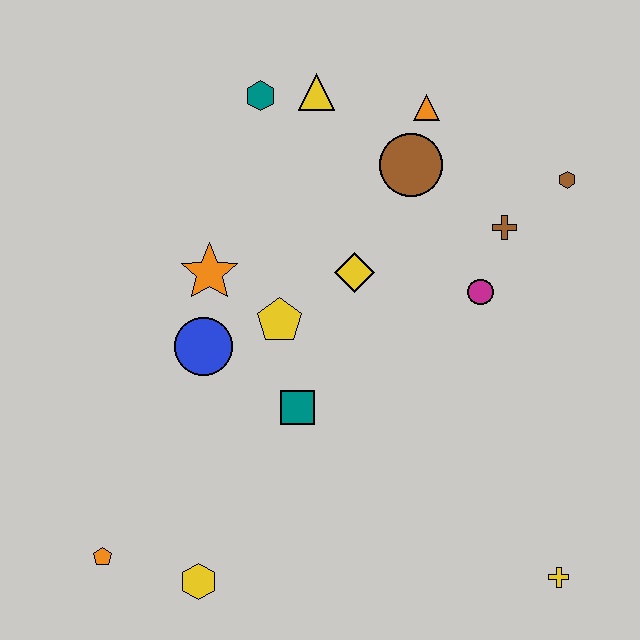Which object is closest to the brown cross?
The magenta circle is closest to the brown cross.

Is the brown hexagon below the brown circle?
Yes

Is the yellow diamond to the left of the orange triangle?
Yes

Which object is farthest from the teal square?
The brown hexagon is farthest from the teal square.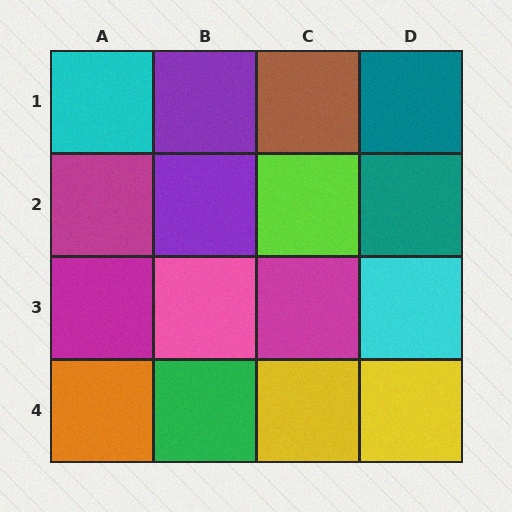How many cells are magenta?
3 cells are magenta.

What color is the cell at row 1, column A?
Cyan.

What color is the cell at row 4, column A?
Orange.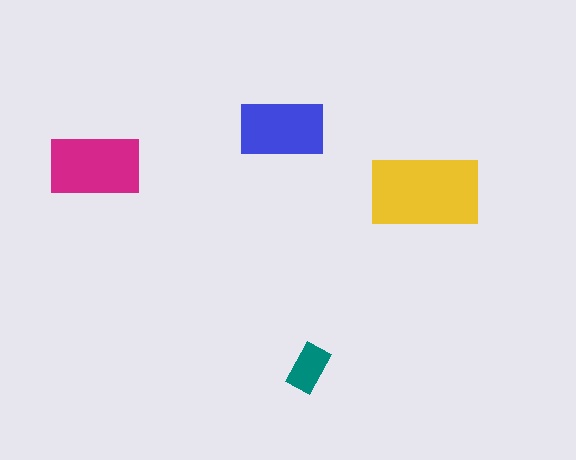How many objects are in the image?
There are 4 objects in the image.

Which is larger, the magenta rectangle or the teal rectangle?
The magenta one.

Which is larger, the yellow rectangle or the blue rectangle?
The yellow one.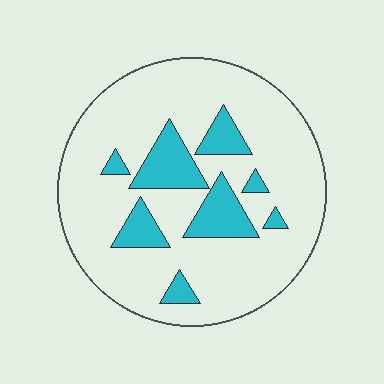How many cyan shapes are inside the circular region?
8.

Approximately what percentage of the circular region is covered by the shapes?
Approximately 20%.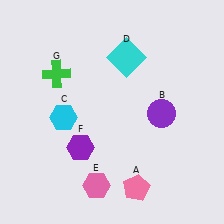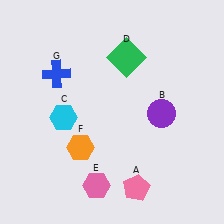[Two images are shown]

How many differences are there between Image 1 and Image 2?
There are 3 differences between the two images.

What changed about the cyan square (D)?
In Image 1, D is cyan. In Image 2, it changed to green.